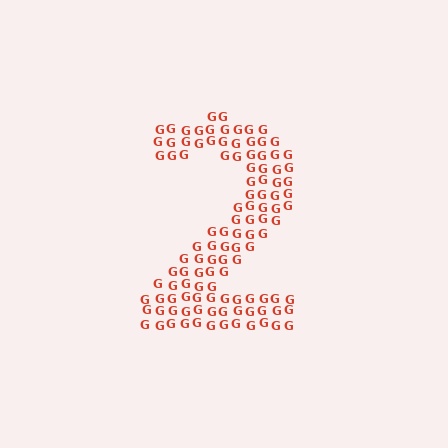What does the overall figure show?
The overall figure shows the digit 2.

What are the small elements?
The small elements are letter G's.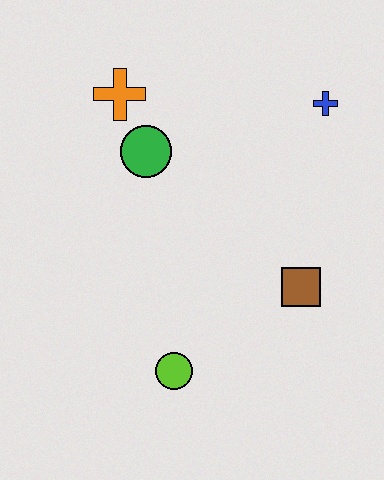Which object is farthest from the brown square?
The orange cross is farthest from the brown square.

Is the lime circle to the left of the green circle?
No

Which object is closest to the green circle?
The orange cross is closest to the green circle.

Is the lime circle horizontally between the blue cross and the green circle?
Yes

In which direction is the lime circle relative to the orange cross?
The lime circle is below the orange cross.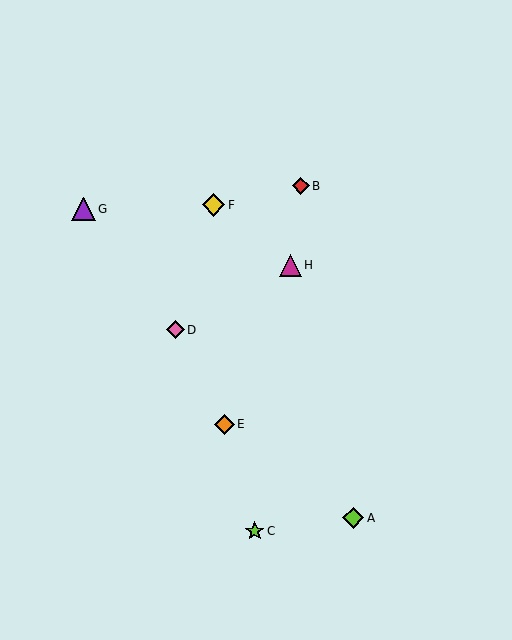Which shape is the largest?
The purple triangle (labeled G) is the largest.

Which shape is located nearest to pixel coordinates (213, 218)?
The yellow diamond (labeled F) at (213, 205) is nearest to that location.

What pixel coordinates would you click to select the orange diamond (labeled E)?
Click at (224, 424) to select the orange diamond E.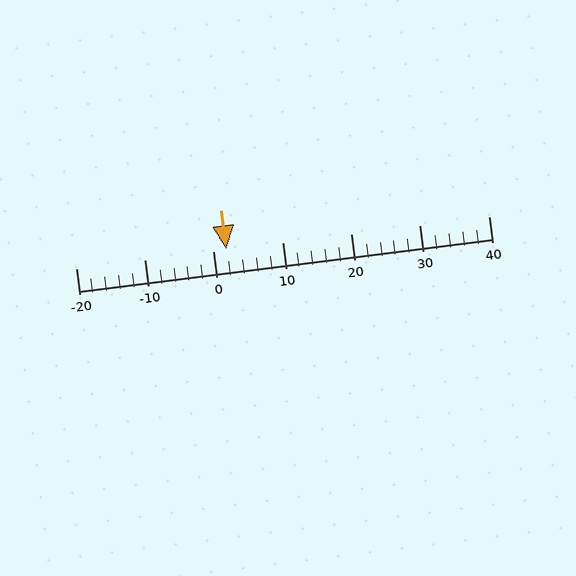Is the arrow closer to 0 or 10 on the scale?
The arrow is closer to 0.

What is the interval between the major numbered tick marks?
The major tick marks are spaced 10 units apart.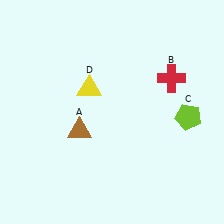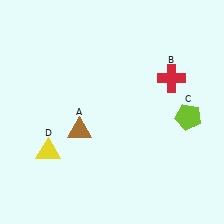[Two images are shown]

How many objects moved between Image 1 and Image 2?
1 object moved between the two images.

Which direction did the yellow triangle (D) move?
The yellow triangle (D) moved down.